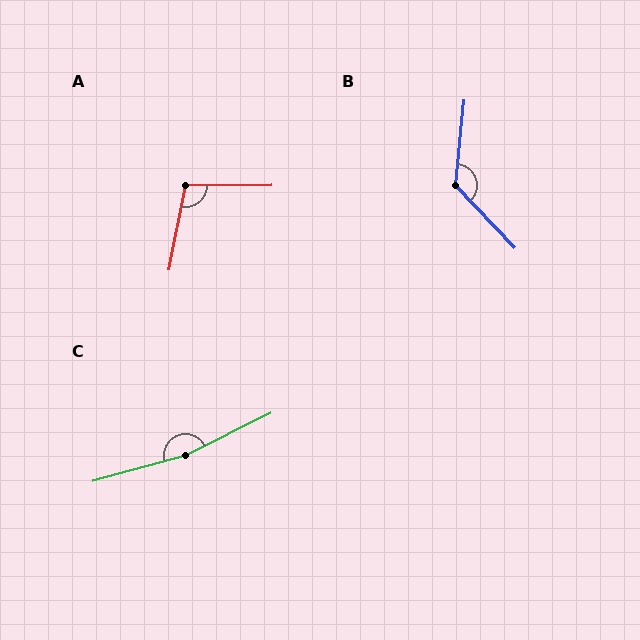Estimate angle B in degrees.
Approximately 131 degrees.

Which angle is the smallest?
A, at approximately 102 degrees.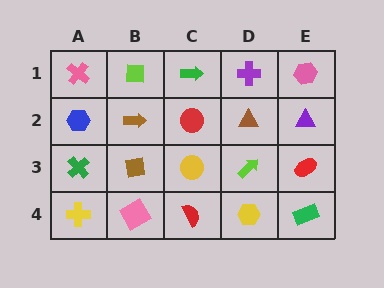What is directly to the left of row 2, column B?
A blue hexagon.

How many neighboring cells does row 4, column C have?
3.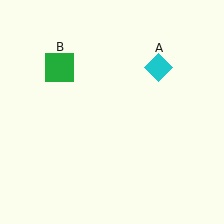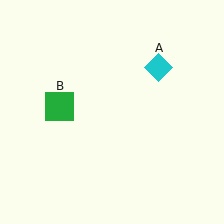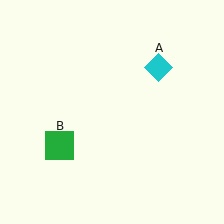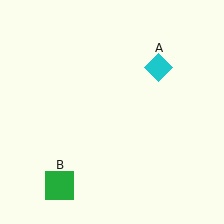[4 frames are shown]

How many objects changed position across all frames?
1 object changed position: green square (object B).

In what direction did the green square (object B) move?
The green square (object B) moved down.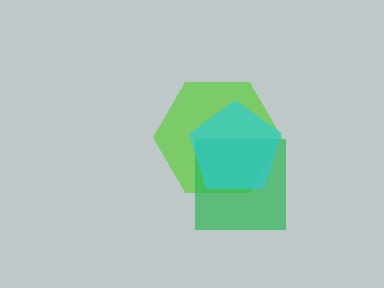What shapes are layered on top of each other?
The layered shapes are: a lime hexagon, a green square, a cyan pentagon.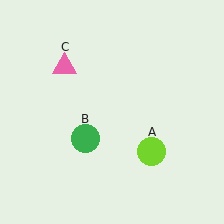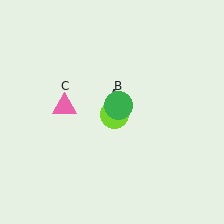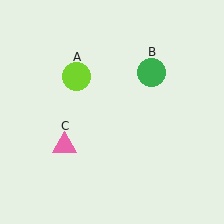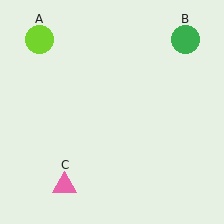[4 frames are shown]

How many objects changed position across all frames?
3 objects changed position: lime circle (object A), green circle (object B), pink triangle (object C).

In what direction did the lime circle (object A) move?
The lime circle (object A) moved up and to the left.